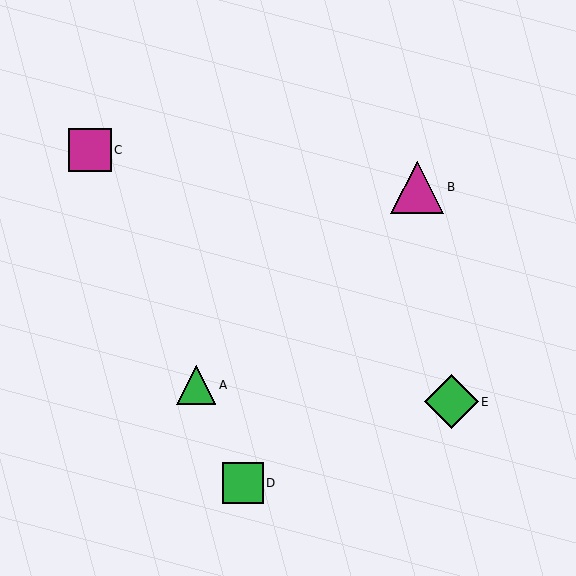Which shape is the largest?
The green diamond (labeled E) is the largest.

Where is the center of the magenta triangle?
The center of the magenta triangle is at (417, 187).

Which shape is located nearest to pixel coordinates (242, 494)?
The green square (labeled D) at (243, 483) is nearest to that location.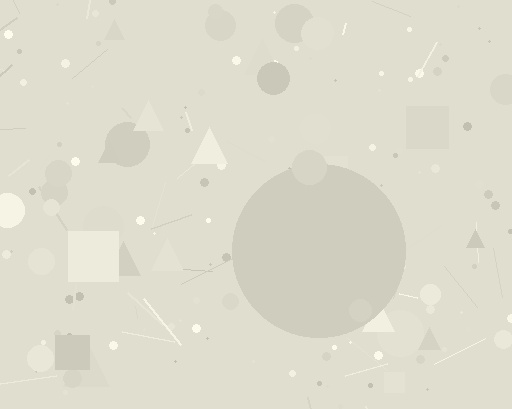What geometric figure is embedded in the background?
A circle is embedded in the background.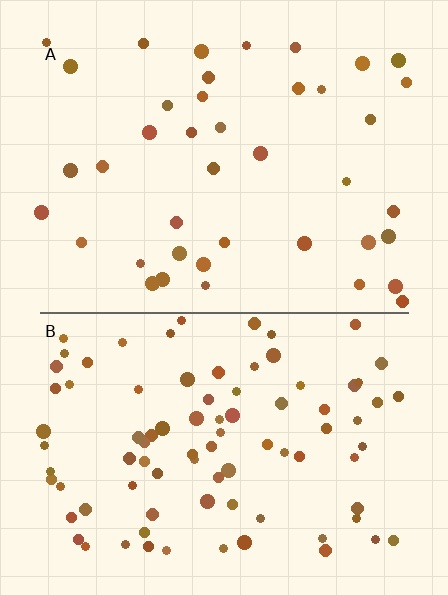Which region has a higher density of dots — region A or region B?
B (the bottom).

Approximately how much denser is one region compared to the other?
Approximately 2.1× — region B over region A.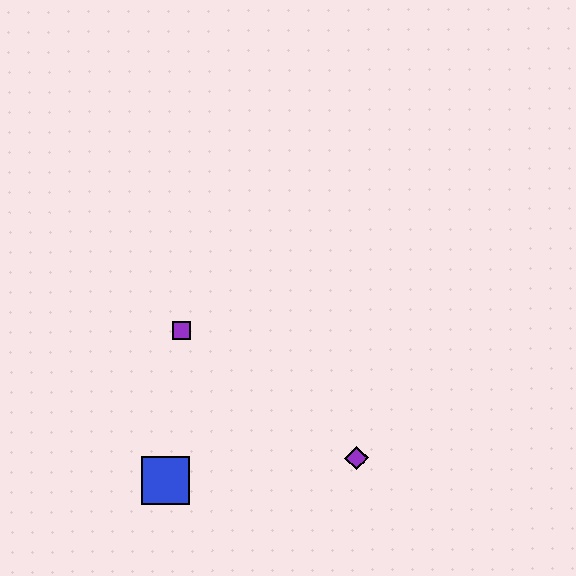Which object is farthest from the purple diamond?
The purple square is farthest from the purple diamond.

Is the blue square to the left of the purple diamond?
Yes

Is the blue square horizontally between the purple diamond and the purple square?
No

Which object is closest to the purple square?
The blue square is closest to the purple square.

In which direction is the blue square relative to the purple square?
The blue square is below the purple square.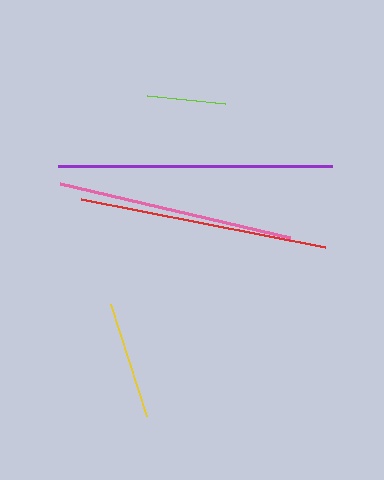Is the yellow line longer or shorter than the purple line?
The purple line is longer than the yellow line.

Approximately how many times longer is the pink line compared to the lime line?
The pink line is approximately 3.0 times the length of the lime line.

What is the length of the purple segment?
The purple segment is approximately 275 pixels long.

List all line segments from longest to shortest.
From longest to shortest: purple, red, pink, yellow, lime.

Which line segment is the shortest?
The lime line is the shortest at approximately 78 pixels.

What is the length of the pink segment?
The pink segment is approximately 236 pixels long.